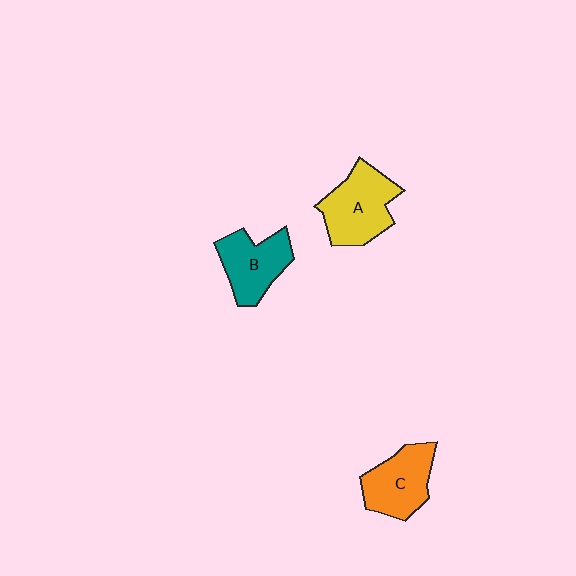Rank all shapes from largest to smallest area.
From largest to smallest: A (yellow), C (orange), B (teal).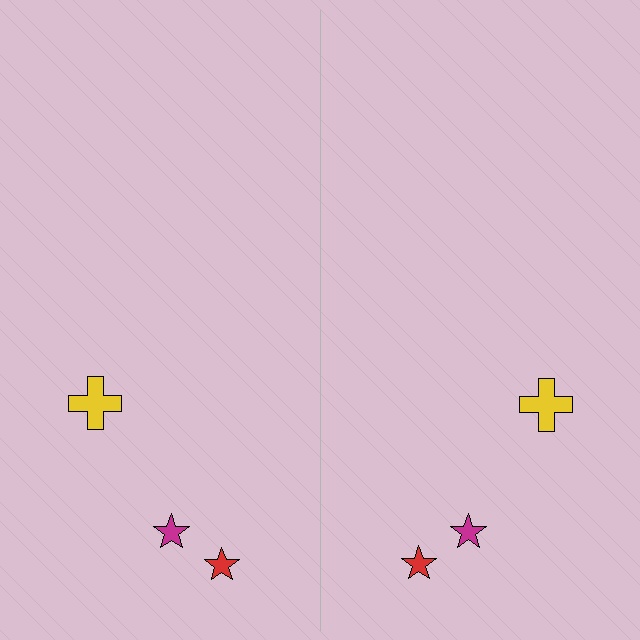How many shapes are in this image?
There are 6 shapes in this image.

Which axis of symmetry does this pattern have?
The pattern has a vertical axis of symmetry running through the center of the image.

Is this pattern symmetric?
Yes, this pattern has bilateral (reflection) symmetry.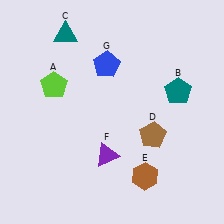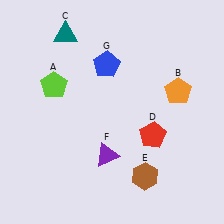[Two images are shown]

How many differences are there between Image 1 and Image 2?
There are 2 differences between the two images.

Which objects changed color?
B changed from teal to orange. D changed from brown to red.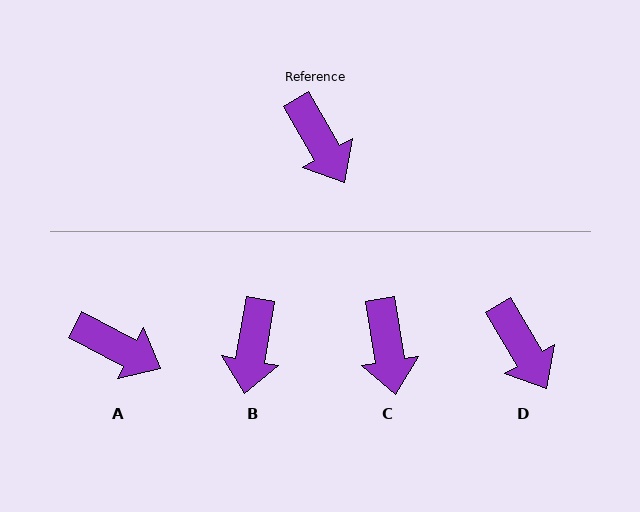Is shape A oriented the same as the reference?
No, it is off by about 33 degrees.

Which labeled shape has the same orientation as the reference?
D.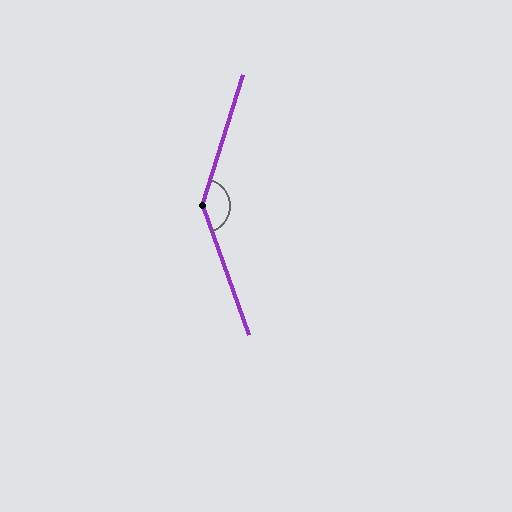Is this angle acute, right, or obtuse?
It is obtuse.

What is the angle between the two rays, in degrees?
Approximately 143 degrees.